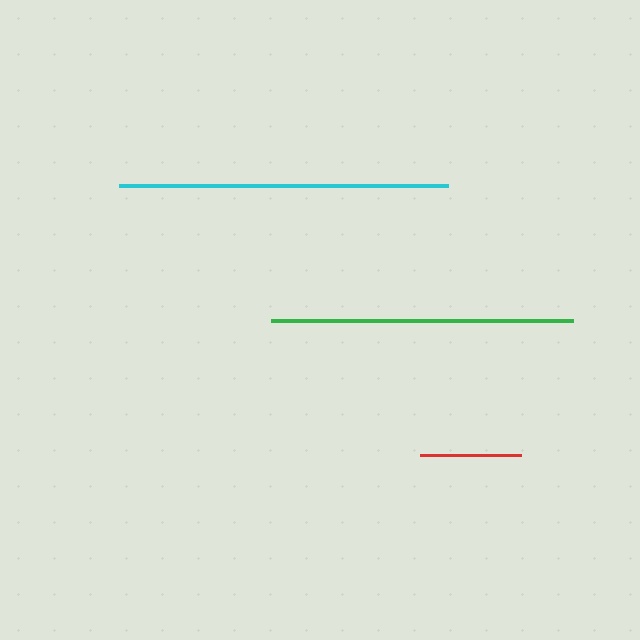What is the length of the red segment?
The red segment is approximately 101 pixels long.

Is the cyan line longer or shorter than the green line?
The cyan line is longer than the green line.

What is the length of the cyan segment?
The cyan segment is approximately 329 pixels long.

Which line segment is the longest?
The cyan line is the longest at approximately 329 pixels.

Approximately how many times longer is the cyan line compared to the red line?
The cyan line is approximately 3.3 times the length of the red line.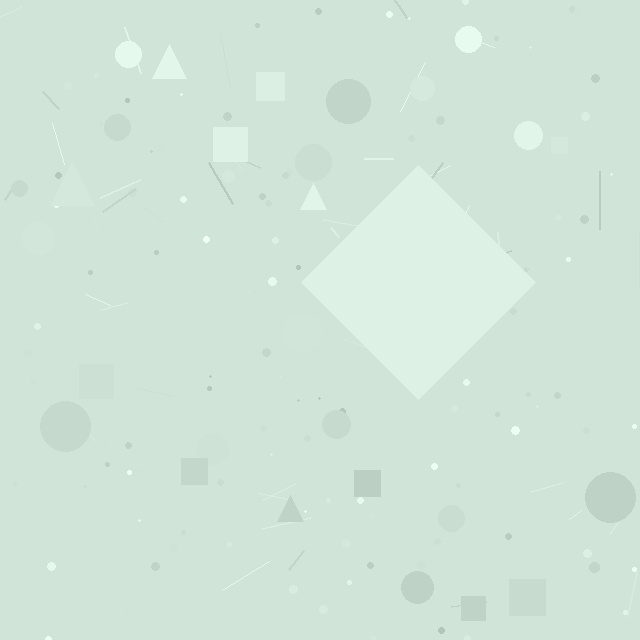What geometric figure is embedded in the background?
A diamond is embedded in the background.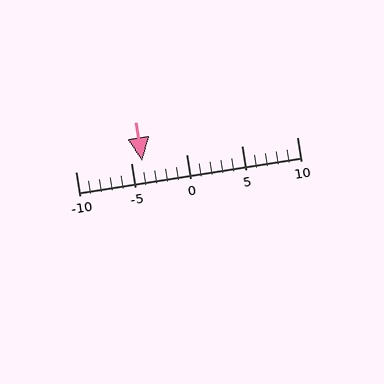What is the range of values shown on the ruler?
The ruler shows values from -10 to 10.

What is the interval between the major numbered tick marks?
The major tick marks are spaced 5 units apart.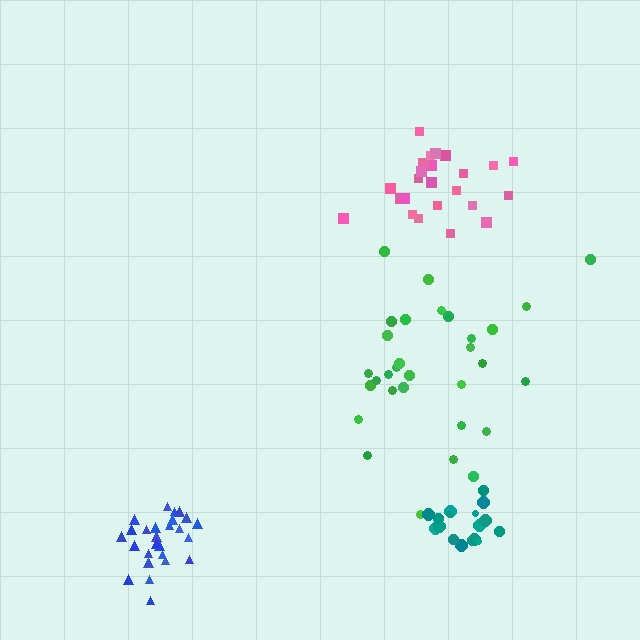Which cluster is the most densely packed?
Blue.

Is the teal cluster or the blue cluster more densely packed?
Blue.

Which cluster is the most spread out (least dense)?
Green.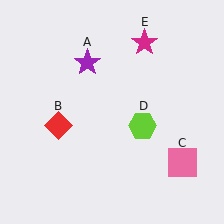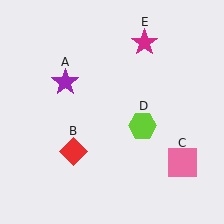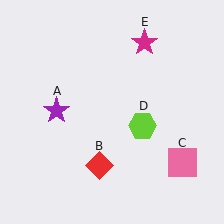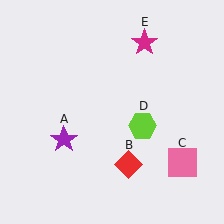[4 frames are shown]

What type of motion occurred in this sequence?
The purple star (object A), red diamond (object B) rotated counterclockwise around the center of the scene.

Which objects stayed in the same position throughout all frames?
Pink square (object C) and lime hexagon (object D) and magenta star (object E) remained stationary.